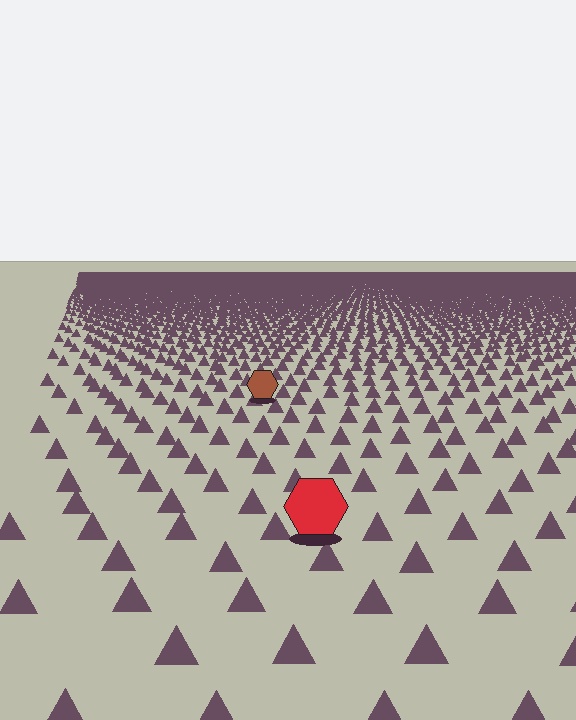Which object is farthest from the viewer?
The brown hexagon is farthest from the viewer. It appears smaller and the ground texture around it is denser.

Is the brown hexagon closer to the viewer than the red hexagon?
No. The red hexagon is closer — you can tell from the texture gradient: the ground texture is coarser near it.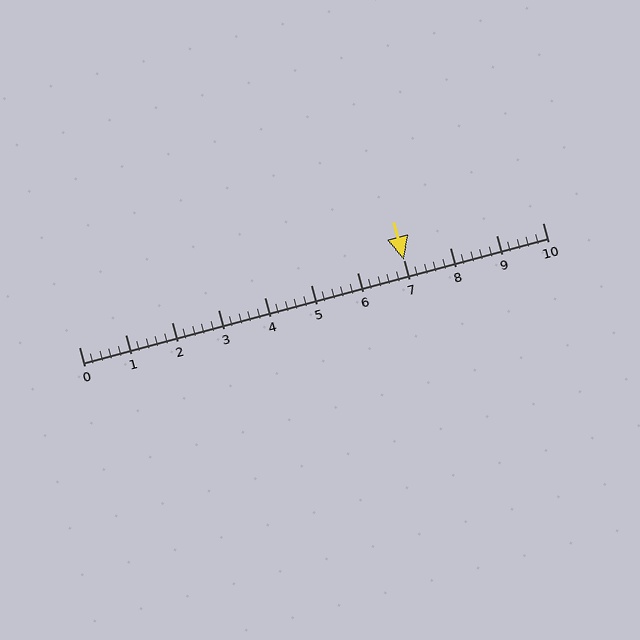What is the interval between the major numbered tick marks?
The major tick marks are spaced 1 units apart.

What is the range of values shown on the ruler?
The ruler shows values from 0 to 10.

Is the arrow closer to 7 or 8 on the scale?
The arrow is closer to 7.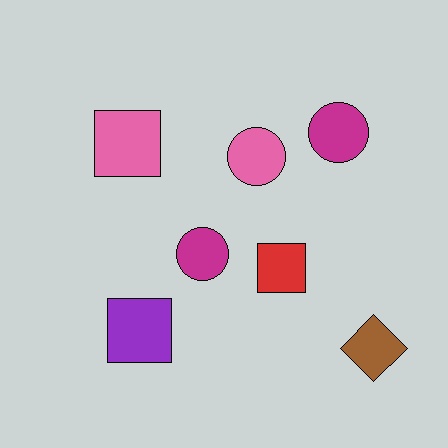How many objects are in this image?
There are 7 objects.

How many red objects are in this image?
There is 1 red object.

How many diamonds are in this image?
There is 1 diamond.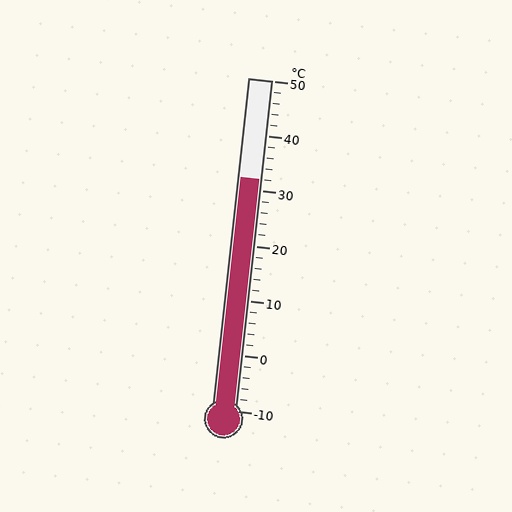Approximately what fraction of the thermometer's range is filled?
The thermometer is filled to approximately 70% of its range.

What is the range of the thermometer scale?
The thermometer scale ranges from -10°C to 50°C.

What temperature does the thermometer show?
The thermometer shows approximately 32°C.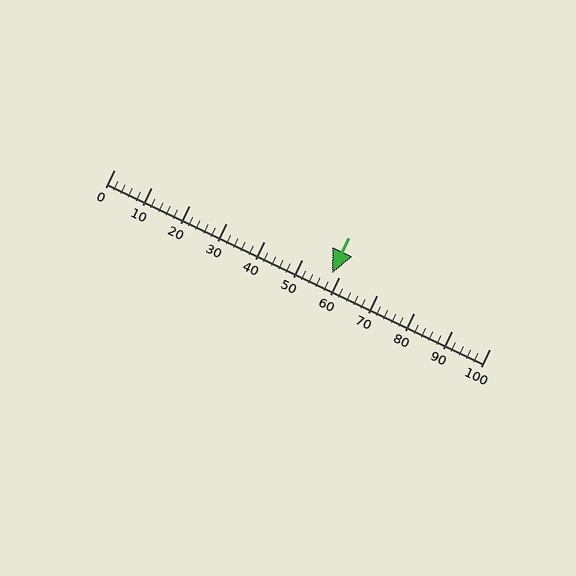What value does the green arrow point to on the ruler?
The green arrow points to approximately 58.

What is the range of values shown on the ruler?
The ruler shows values from 0 to 100.